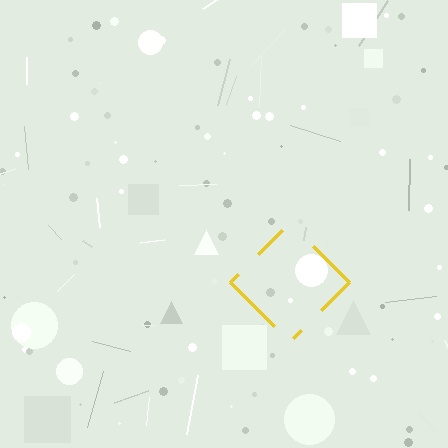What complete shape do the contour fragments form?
The contour fragments form a diamond.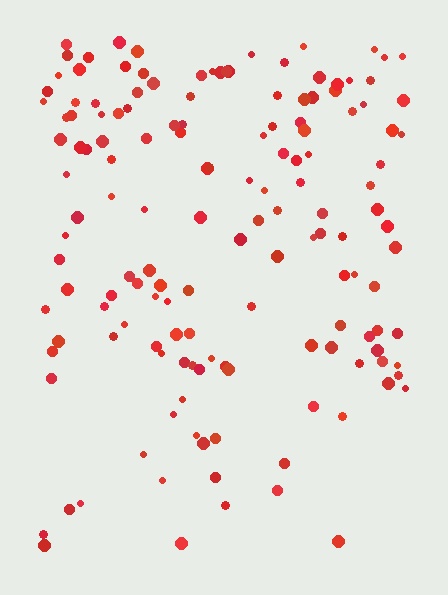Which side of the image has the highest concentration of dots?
The top.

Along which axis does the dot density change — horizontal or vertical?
Vertical.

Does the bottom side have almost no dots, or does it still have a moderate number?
Still a moderate number, just noticeably fewer than the top.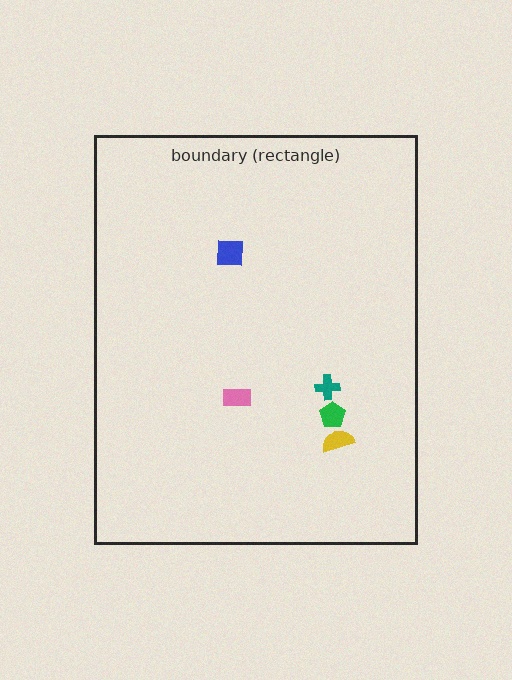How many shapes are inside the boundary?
5 inside, 0 outside.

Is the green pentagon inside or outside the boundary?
Inside.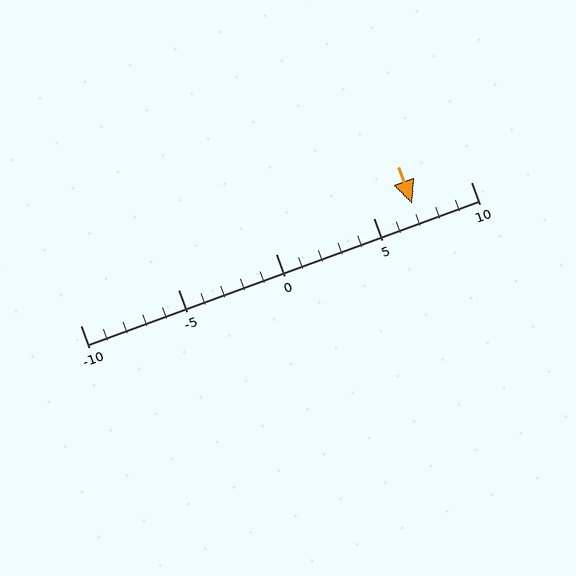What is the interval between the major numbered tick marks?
The major tick marks are spaced 5 units apart.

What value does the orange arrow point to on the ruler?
The orange arrow points to approximately 7.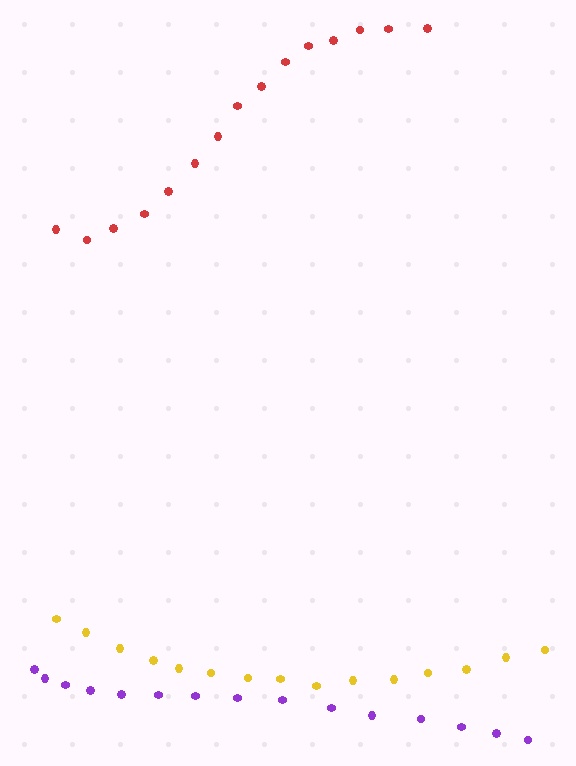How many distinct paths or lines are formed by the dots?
There are 3 distinct paths.